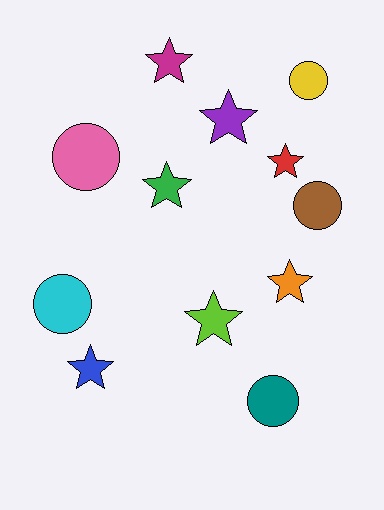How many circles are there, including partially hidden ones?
There are 5 circles.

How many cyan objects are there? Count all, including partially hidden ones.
There is 1 cyan object.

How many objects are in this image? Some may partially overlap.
There are 12 objects.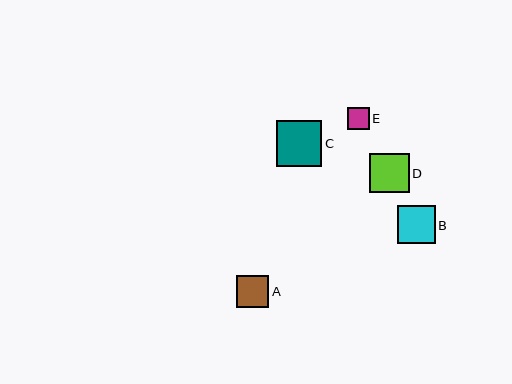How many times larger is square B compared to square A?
Square B is approximately 1.2 times the size of square A.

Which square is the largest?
Square C is the largest with a size of approximately 45 pixels.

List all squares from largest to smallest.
From largest to smallest: C, D, B, A, E.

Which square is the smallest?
Square E is the smallest with a size of approximately 22 pixels.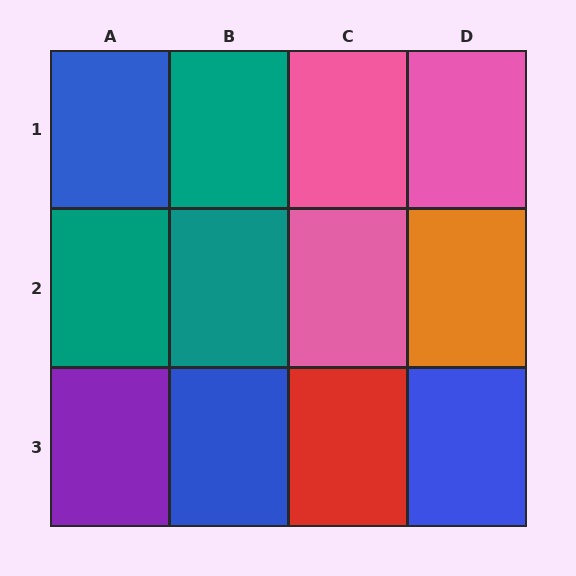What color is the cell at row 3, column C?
Red.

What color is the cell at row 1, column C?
Pink.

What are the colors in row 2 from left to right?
Teal, teal, pink, orange.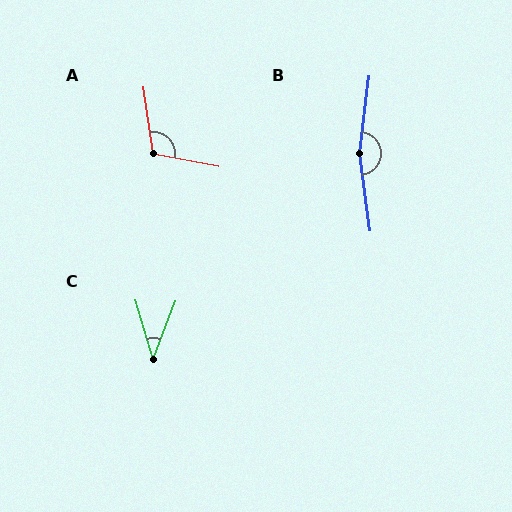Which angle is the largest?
B, at approximately 165 degrees.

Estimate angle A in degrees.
Approximately 108 degrees.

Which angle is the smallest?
C, at approximately 37 degrees.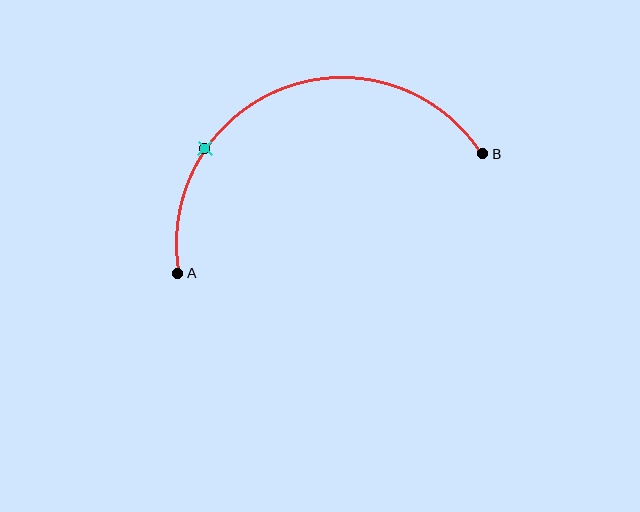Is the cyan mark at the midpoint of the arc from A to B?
No. The cyan mark lies on the arc but is closer to endpoint A. The arc midpoint would be at the point on the curve equidistant along the arc from both A and B.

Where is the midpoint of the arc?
The arc midpoint is the point on the curve farthest from the straight line joining A and B. It sits above that line.